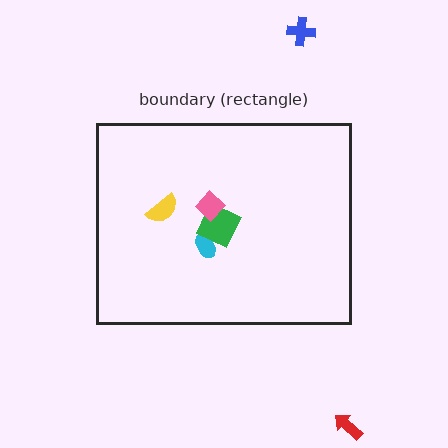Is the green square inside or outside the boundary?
Inside.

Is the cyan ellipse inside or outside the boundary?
Inside.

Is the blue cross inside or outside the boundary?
Outside.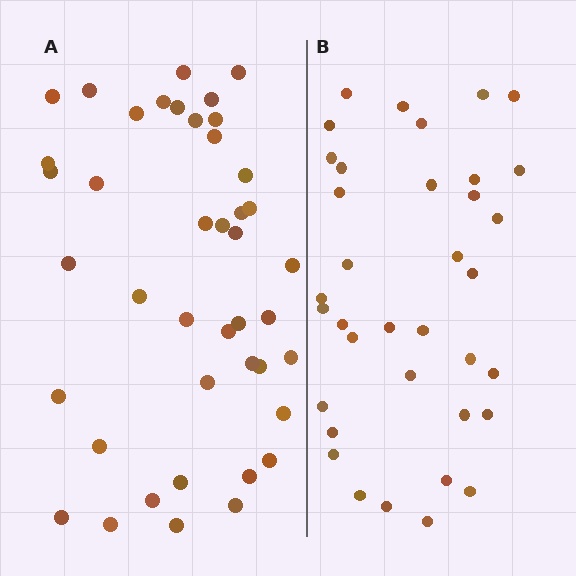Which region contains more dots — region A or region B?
Region A (the left region) has more dots.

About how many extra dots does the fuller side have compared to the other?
Region A has about 6 more dots than region B.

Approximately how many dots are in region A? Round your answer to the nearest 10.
About 40 dots. (The exact count is 42, which rounds to 40.)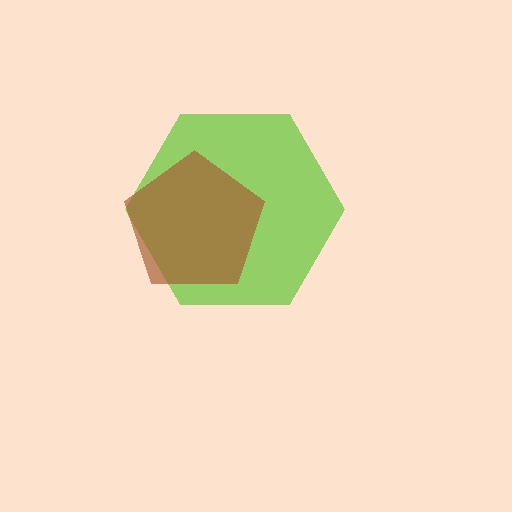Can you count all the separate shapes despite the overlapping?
Yes, there are 2 separate shapes.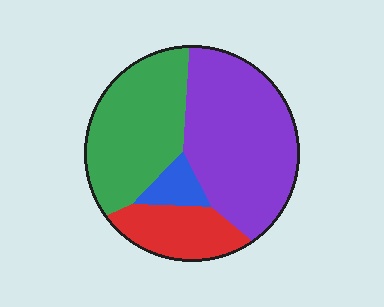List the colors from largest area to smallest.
From largest to smallest: purple, green, red, blue.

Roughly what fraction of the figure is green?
Green takes up about one third (1/3) of the figure.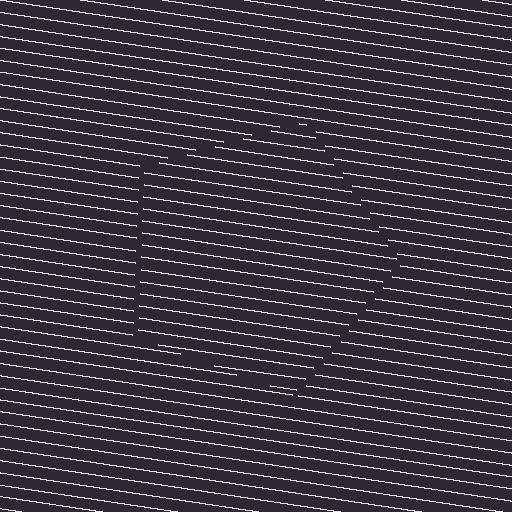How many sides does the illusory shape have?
5 sides — the line-ends trace a pentagon.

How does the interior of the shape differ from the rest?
The interior of the shape contains the same grating, shifted by half a period — the contour is defined by the phase discontinuity where line-ends from the inner and outer gratings abut.